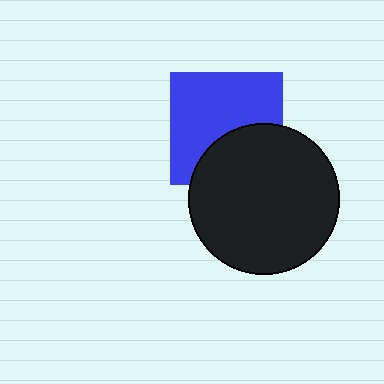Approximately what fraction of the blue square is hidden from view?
Roughly 36% of the blue square is hidden behind the black circle.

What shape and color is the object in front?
The object in front is a black circle.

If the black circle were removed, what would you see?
You would see the complete blue square.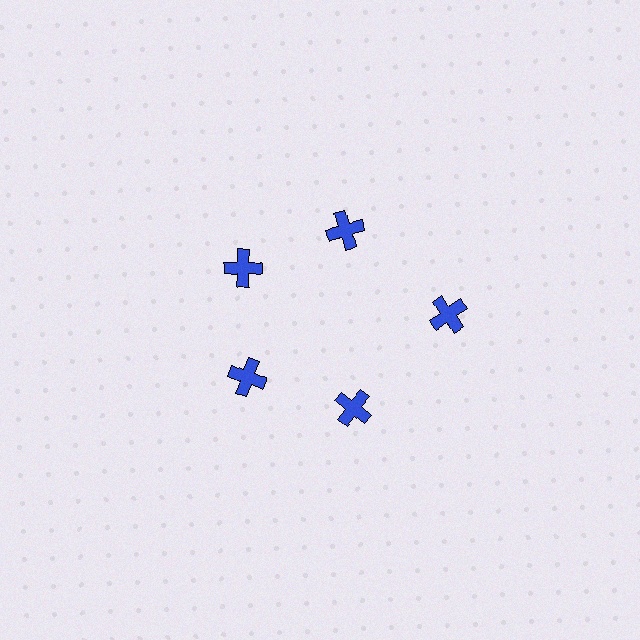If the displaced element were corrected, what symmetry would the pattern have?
It would have 5-fold rotational symmetry — the pattern would map onto itself every 72 degrees.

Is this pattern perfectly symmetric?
No. The 5 blue crosses are arranged in a ring, but one element near the 3 o'clock position is pushed outward from the center, breaking the 5-fold rotational symmetry.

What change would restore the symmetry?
The symmetry would be restored by moving it inward, back onto the ring so that all 5 crosses sit at equal angles and equal distance from the center.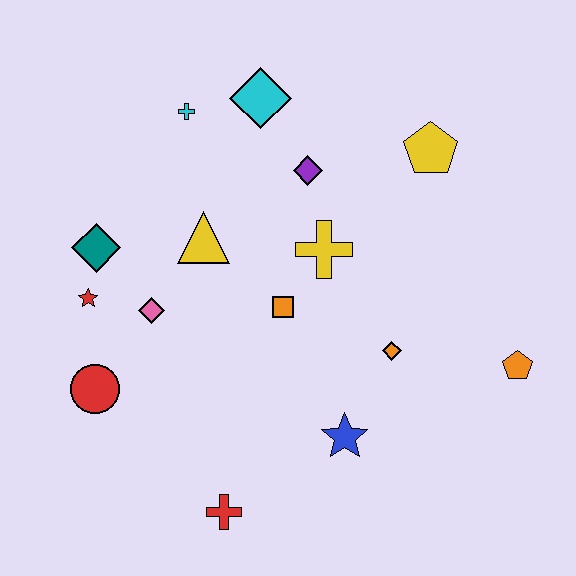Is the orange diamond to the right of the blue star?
Yes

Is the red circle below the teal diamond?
Yes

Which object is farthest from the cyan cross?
The orange pentagon is farthest from the cyan cross.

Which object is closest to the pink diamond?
The red star is closest to the pink diamond.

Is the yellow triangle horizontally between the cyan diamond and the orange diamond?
No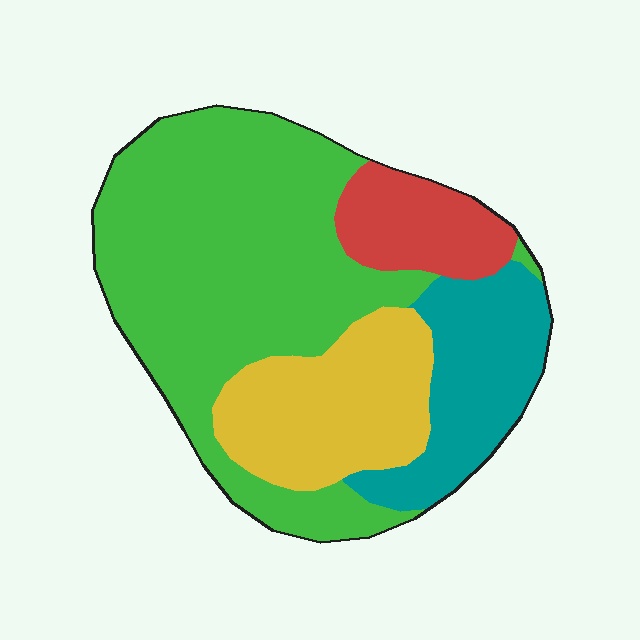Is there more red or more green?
Green.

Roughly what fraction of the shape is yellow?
Yellow takes up about one fifth (1/5) of the shape.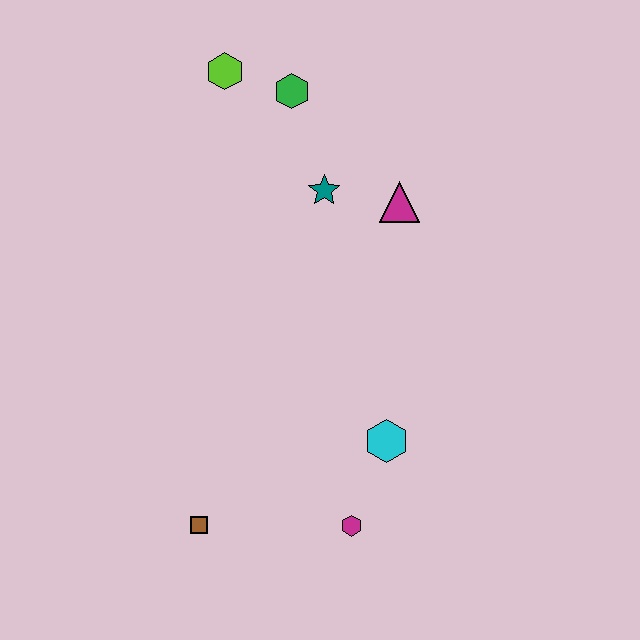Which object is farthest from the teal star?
The brown square is farthest from the teal star.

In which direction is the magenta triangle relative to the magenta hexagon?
The magenta triangle is above the magenta hexagon.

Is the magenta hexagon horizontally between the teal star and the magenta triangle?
Yes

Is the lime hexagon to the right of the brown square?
Yes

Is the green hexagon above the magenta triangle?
Yes